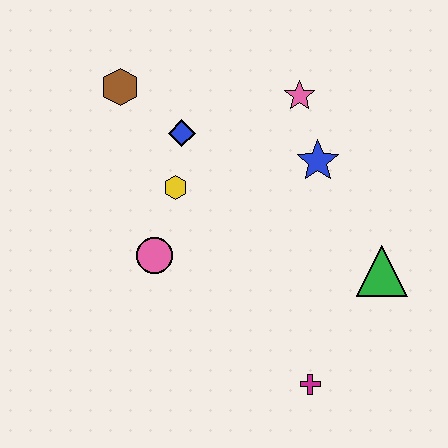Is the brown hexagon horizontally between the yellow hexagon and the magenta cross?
No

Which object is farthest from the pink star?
The magenta cross is farthest from the pink star.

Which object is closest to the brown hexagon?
The blue diamond is closest to the brown hexagon.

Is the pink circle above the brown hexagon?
No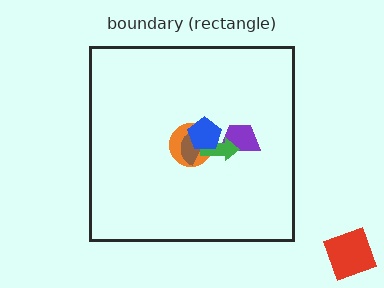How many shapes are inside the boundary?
5 inside, 1 outside.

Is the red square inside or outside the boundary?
Outside.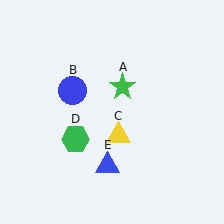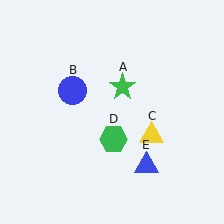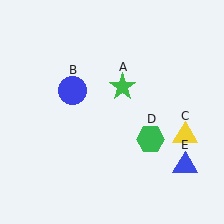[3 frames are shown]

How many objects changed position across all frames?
3 objects changed position: yellow triangle (object C), green hexagon (object D), blue triangle (object E).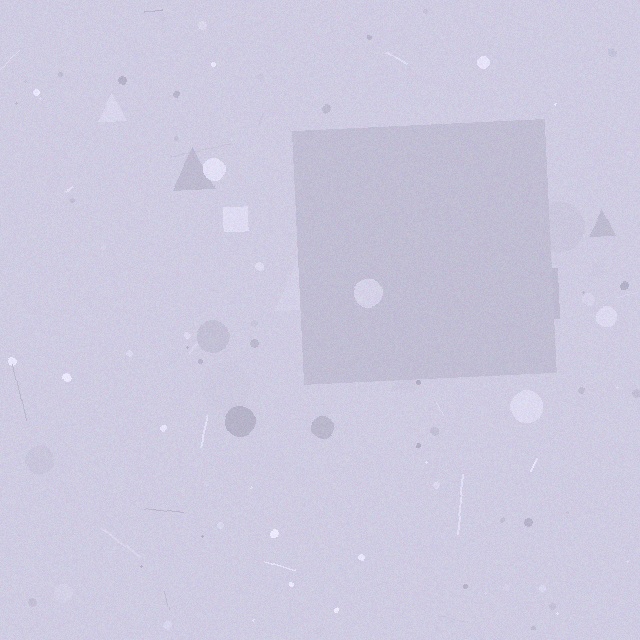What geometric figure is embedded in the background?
A square is embedded in the background.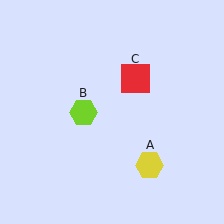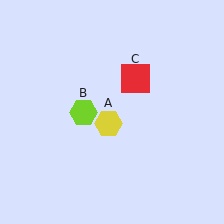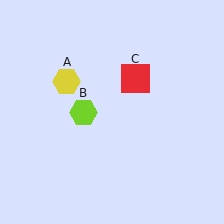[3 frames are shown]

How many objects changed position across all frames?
1 object changed position: yellow hexagon (object A).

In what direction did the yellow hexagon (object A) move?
The yellow hexagon (object A) moved up and to the left.